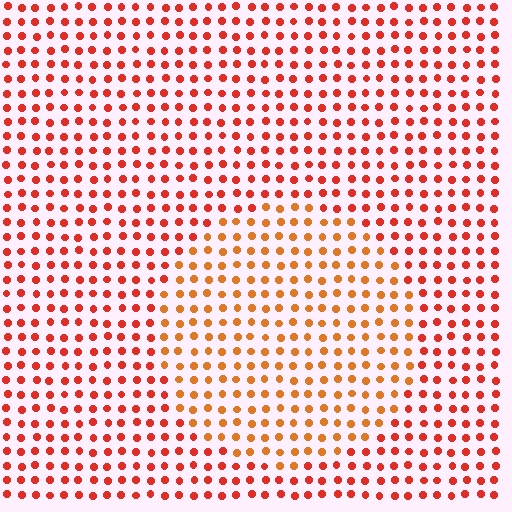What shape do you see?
I see a circle.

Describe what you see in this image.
The image is filled with small red elements in a uniform arrangement. A circle-shaped region is visible where the elements are tinted to a slightly different hue, forming a subtle color boundary.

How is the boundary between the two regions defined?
The boundary is defined purely by a slight shift in hue (about 25 degrees). Spacing, size, and orientation are identical on both sides.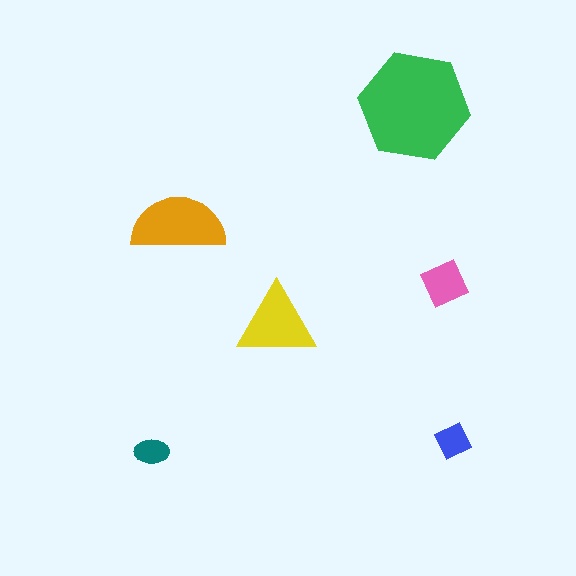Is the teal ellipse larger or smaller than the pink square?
Smaller.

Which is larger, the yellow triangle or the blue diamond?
The yellow triangle.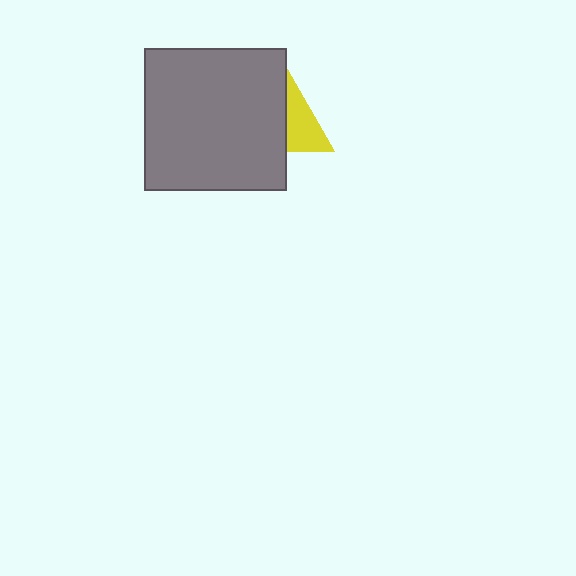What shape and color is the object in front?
The object in front is a gray square.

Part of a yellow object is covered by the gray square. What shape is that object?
It is a triangle.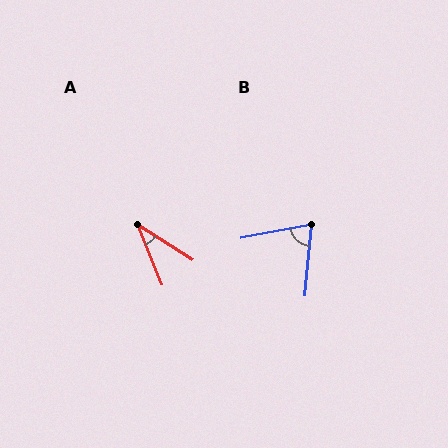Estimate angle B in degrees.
Approximately 74 degrees.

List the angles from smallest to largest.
A (35°), B (74°).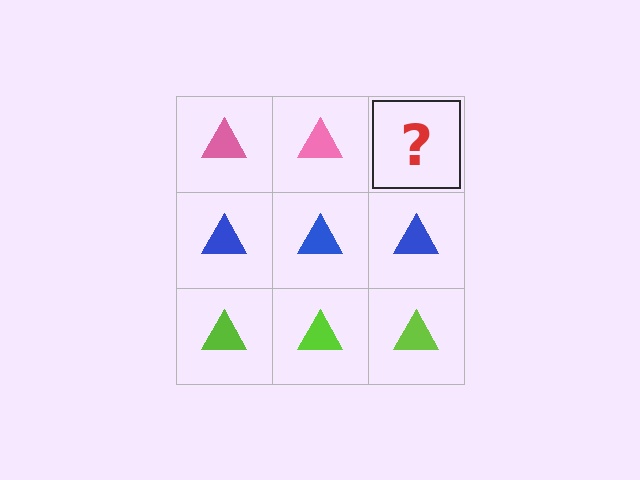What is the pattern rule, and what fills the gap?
The rule is that each row has a consistent color. The gap should be filled with a pink triangle.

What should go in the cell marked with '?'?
The missing cell should contain a pink triangle.